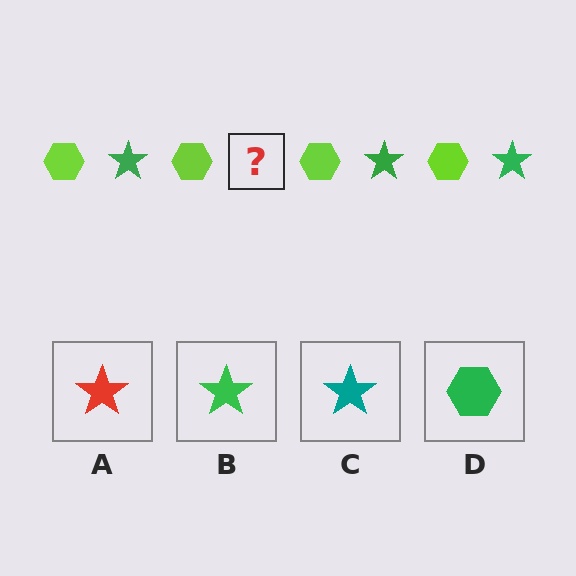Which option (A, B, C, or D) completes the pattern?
B.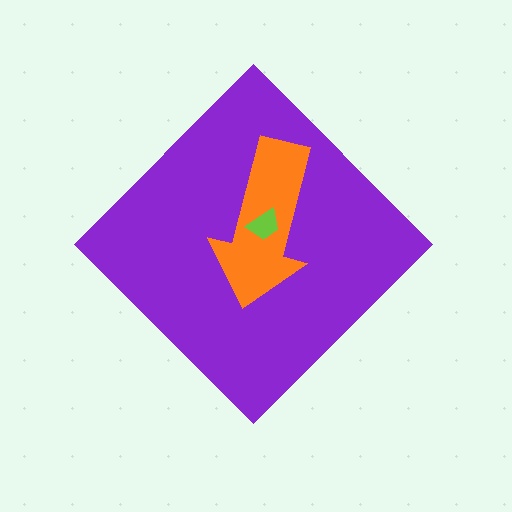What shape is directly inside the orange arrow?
The lime trapezoid.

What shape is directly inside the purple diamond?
The orange arrow.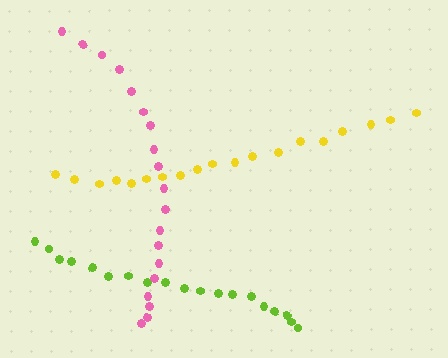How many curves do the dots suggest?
There are 3 distinct paths.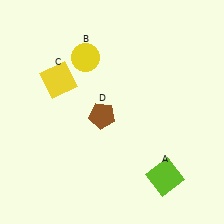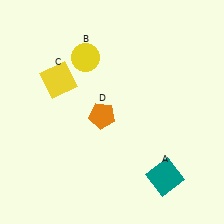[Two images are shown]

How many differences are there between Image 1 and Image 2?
There are 2 differences between the two images.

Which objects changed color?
A changed from lime to teal. D changed from brown to orange.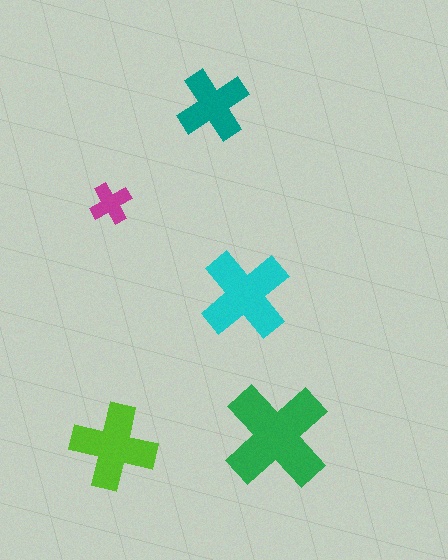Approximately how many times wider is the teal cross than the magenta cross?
About 1.5 times wider.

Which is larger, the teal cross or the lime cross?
The lime one.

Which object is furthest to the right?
The green cross is rightmost.